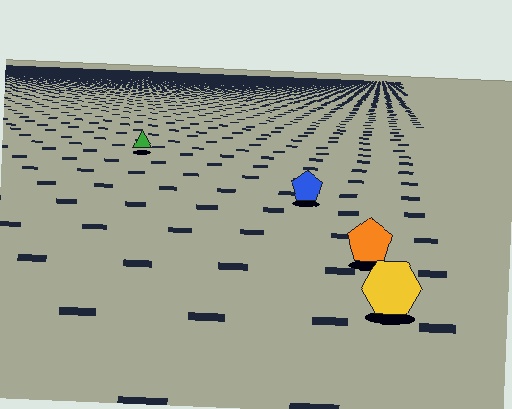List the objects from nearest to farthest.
From nearest to farthest: the yellow hexagon, the orange pentagon, the blue pentagon, the green triangle.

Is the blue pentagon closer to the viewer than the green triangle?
Yes. The blue pentagon is closer — you can tell from the texture gradient: the ground texture is coarser near it.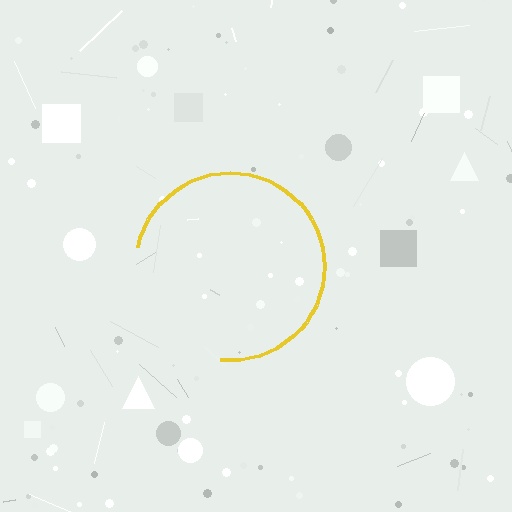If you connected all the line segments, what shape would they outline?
They would outline a circle.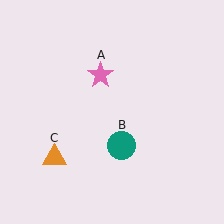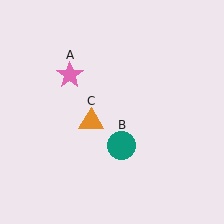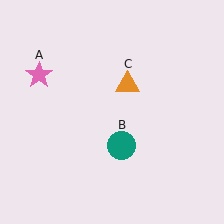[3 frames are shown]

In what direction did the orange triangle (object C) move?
The orange triangle (object C) moved up and to the right.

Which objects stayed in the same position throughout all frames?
Teal circle (object B) remained stationary.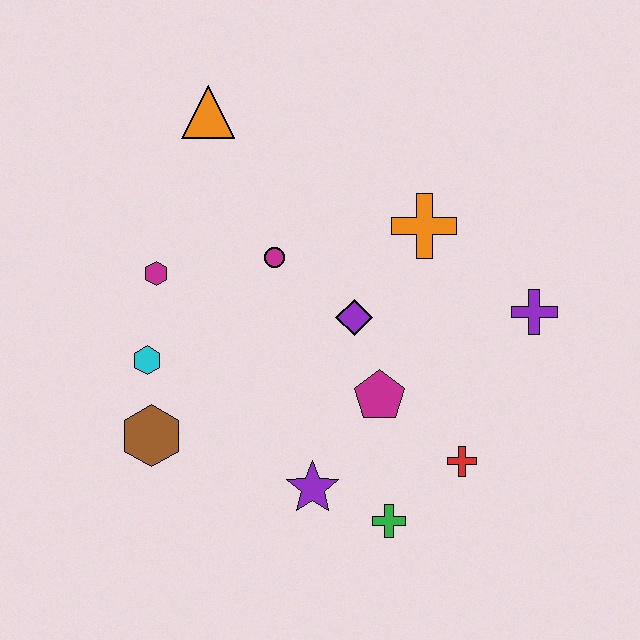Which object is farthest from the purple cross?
The brown hexagon is farthest from the purple cross.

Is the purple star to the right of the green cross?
No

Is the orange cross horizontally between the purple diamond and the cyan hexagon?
No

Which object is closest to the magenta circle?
The purple diamond is closest to the magenta circle.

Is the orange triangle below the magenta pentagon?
No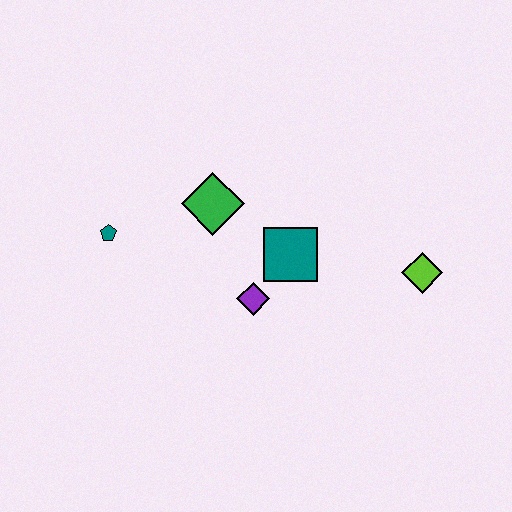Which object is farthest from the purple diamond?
The lime diamond is farthest from the purple diamond.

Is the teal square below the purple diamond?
No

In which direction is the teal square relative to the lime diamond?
The teal square is to the left of the lime diamond.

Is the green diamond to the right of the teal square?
No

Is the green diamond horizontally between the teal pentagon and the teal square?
Yes